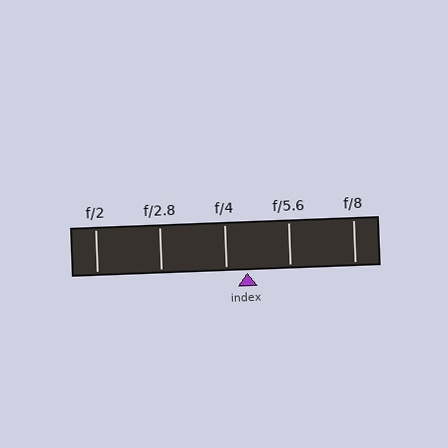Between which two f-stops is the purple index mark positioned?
The index mark is between f/4 and f/5.6.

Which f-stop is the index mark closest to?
The index mark is closest to f/4.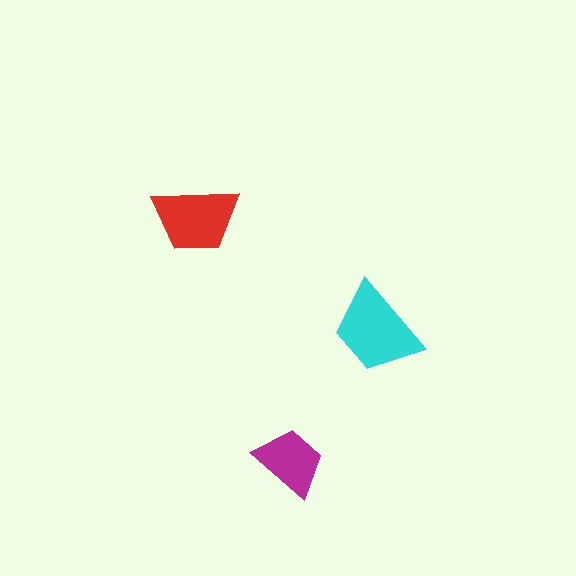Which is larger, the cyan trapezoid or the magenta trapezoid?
The cyan one.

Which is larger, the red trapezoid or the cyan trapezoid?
The cyan one.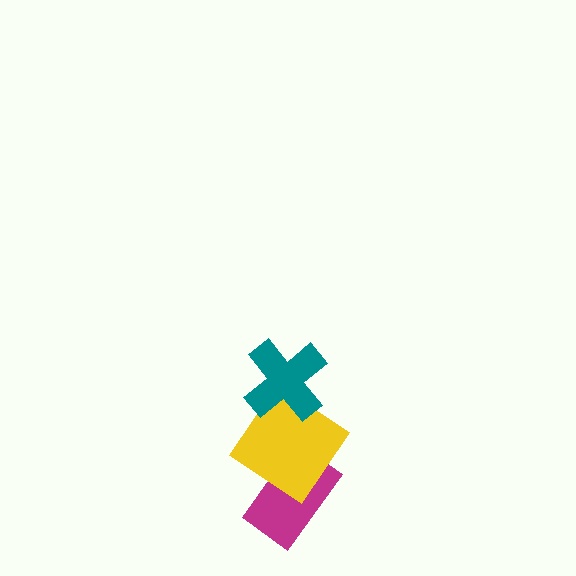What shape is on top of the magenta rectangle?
The yellow diamond is on top of the magenta rectangle.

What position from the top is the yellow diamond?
The yellow diamond is 2nd from the top.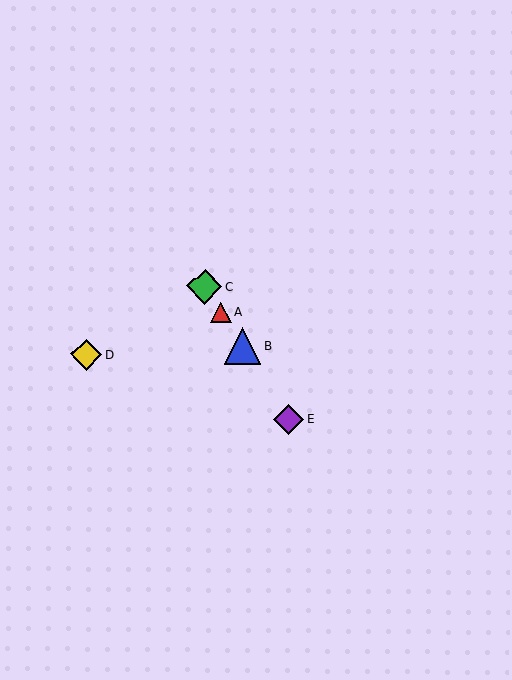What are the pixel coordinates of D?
Object D is at (86, 354).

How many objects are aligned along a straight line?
4 objects (A, B, C, E) are aligned along a straight line.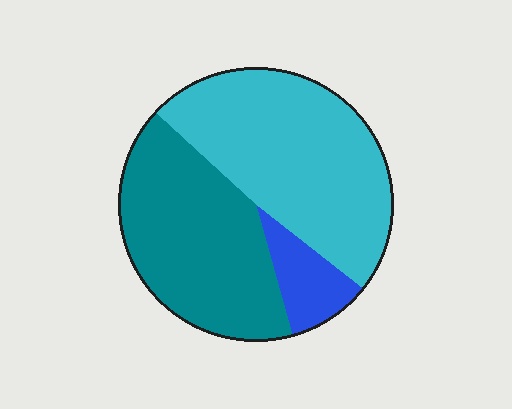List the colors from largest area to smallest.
From largest to smallest: cyan, teal, blue.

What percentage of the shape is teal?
Teal takes up about two fifths (2/5) of the shape.